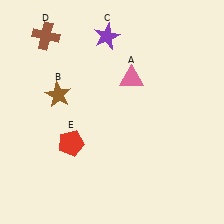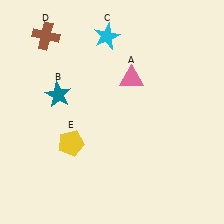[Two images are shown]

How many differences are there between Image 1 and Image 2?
There are 3 differences between the two images.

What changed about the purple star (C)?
In Image 1, C is purple. In Image 2, it changed to cyan.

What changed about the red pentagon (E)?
In Image 1, E is red. In Image 2, it changed to yellow.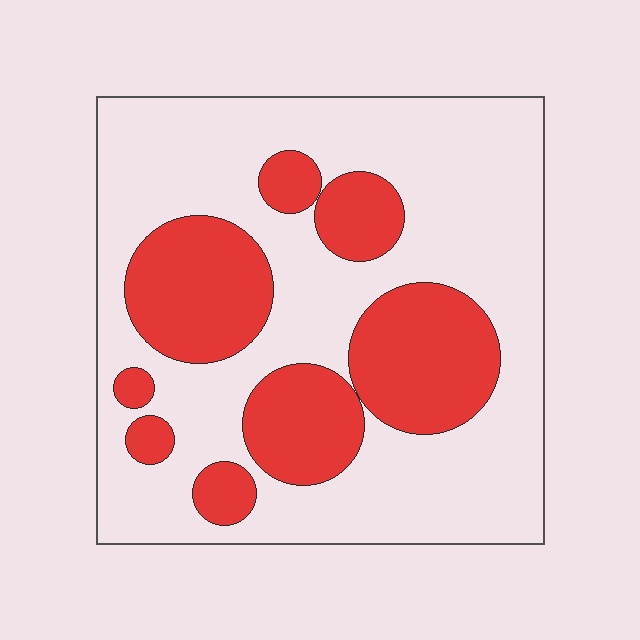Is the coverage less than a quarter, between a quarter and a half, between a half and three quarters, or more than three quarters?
Between a quarter and a half.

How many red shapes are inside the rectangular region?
8.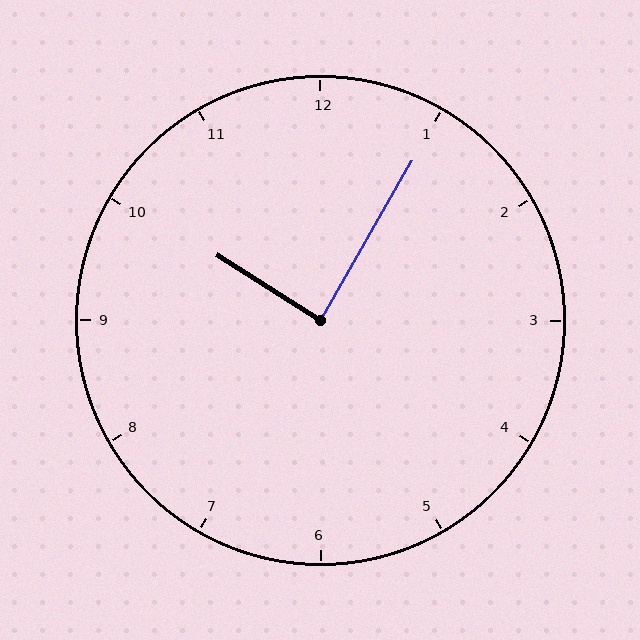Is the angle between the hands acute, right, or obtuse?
It is right.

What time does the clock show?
10:05.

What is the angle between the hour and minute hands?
Approximately 88 degrees.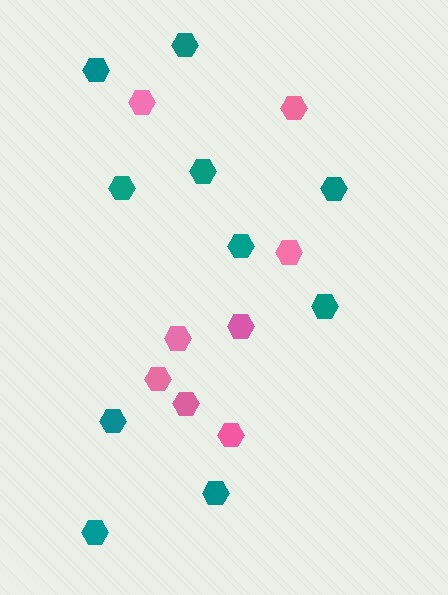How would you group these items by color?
There are 2 groups: one group of pink hexagons (8) and one group of teal hexagons (10).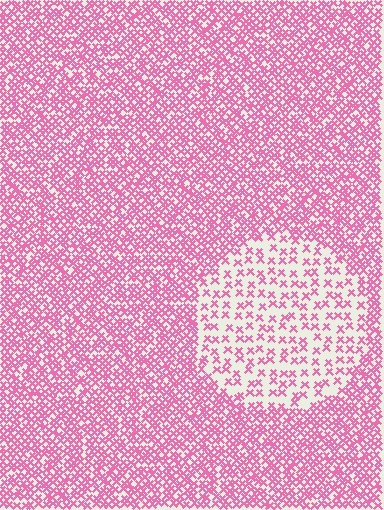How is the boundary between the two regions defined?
The boundary is defined by a change in element density (approximately 2.5x ratio). All elements are the same color, size, and shape.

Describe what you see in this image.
The image contains small pink elements arranged at two different densities. A circle-shaped region is visible where the elements are less densely packed than the surrounding area.